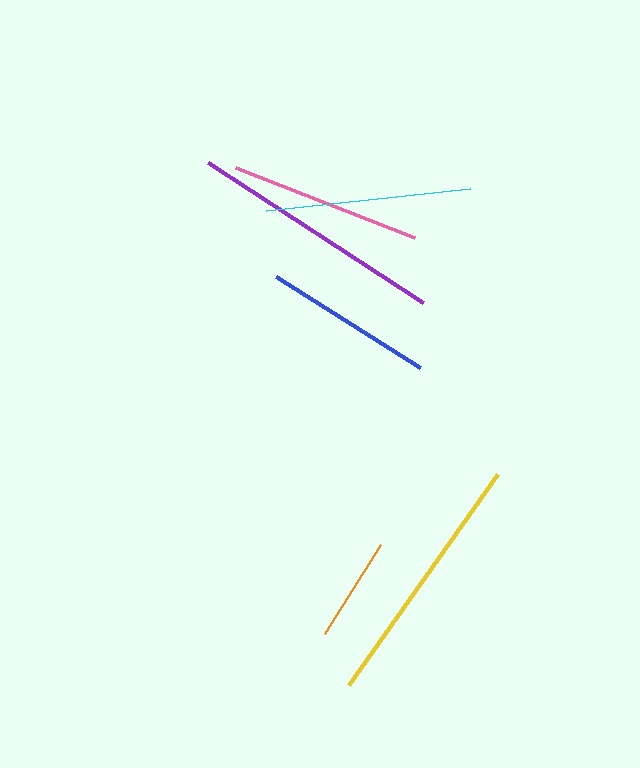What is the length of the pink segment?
The pink segment is approximately 193 pixels long.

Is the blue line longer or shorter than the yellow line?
The yellow line is longer than the blue line.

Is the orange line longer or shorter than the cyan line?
The cyan line is longer than the orange line.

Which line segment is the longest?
The yellow line is the longest at approximately 259 pixels.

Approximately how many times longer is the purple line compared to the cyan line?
The purple line is approximately 1.3 times the length of the cyan line.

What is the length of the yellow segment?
The yellow segment is approximately 259 pixels long.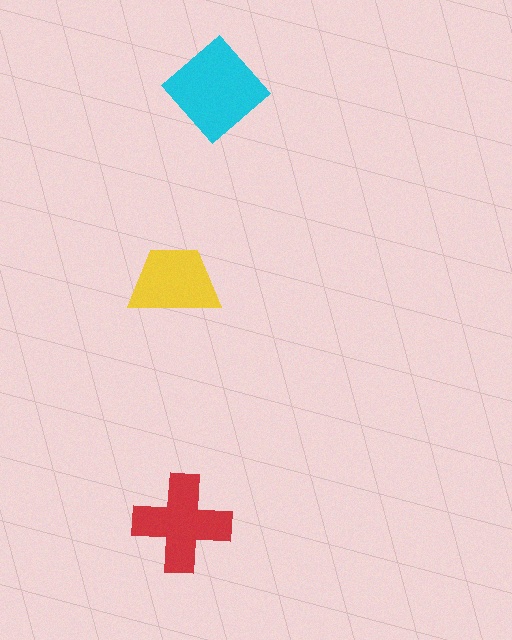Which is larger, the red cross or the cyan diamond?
The cyan diamond.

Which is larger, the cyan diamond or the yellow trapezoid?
The cyan diamond.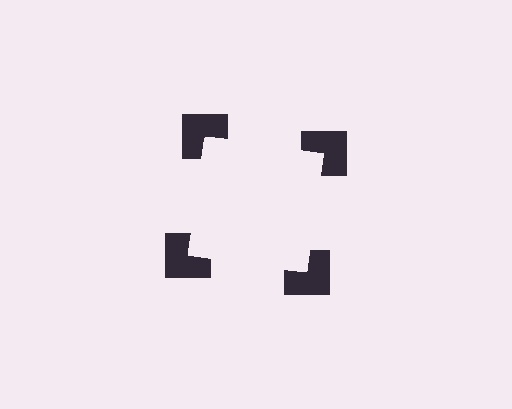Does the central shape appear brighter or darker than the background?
It typically appears slightly brighter than the background, even though no actual brightness change is drawn.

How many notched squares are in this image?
There are 4 — one at each vertex of the illusory square.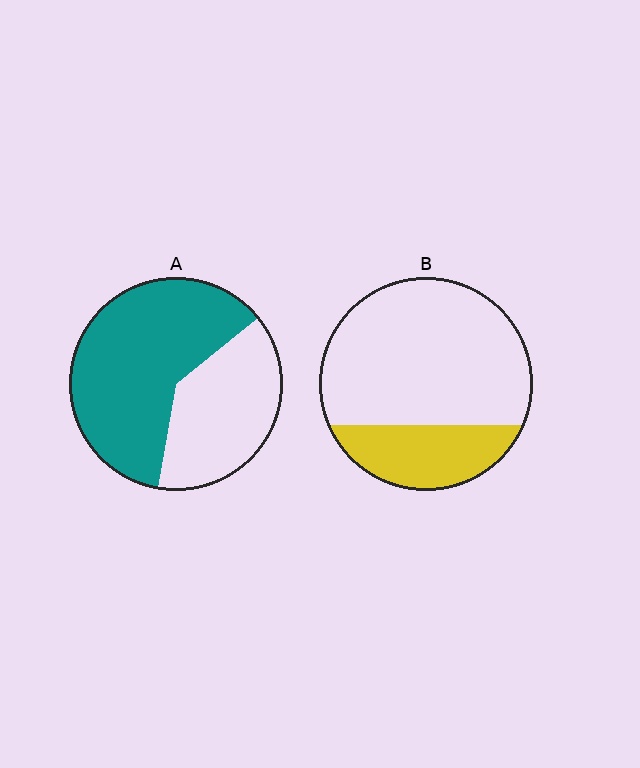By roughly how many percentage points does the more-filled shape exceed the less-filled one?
By roughly 35 percentage points (A over B).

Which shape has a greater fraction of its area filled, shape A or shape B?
Shape A.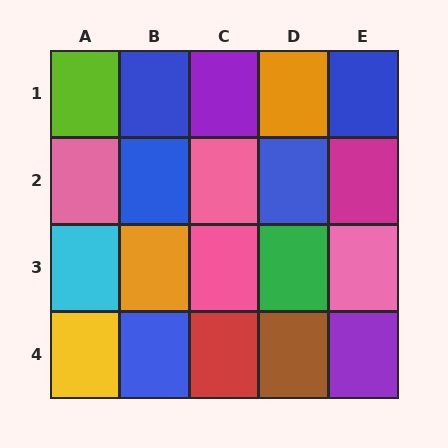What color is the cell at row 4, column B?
Blue.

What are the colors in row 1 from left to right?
Lime, blue, purple, orange, blue.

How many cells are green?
1 cell is green.